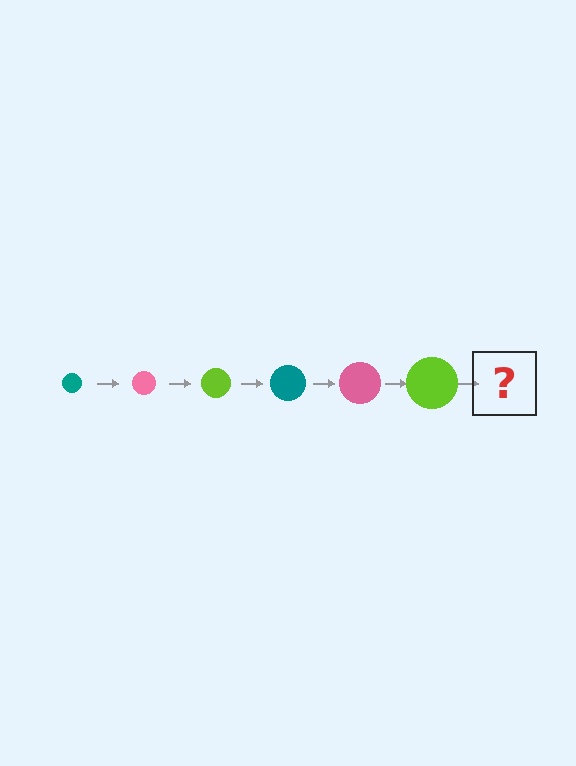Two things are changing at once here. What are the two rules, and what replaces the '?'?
The two rules are that the circle grows larger each step and the color cycles through teal, pink, and lime. The '?' should be a teal circle, larger than the previous one.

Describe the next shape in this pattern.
It should be a teal circle, larger than the previous one.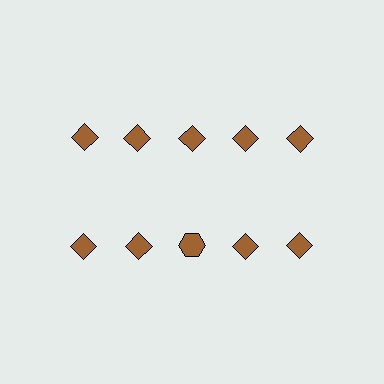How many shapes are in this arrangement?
There are 10 shapes arranged in a grid pattern.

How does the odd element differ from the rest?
It has a different shape: hexagon instead of diamond.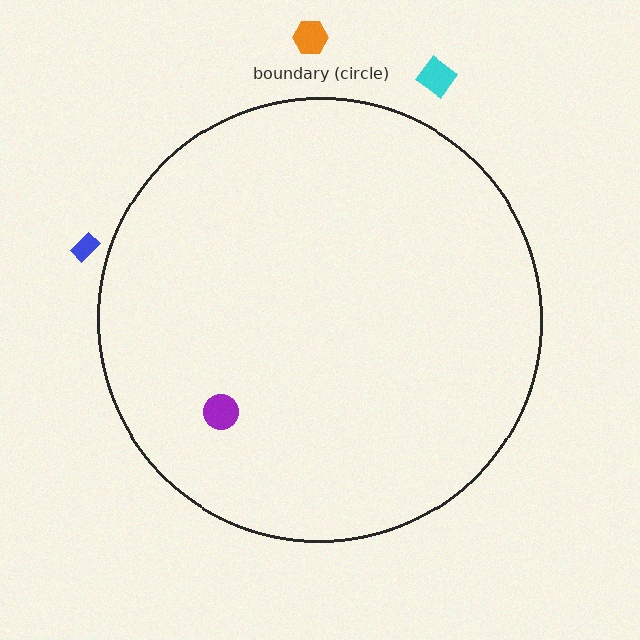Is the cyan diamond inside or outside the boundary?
Outside.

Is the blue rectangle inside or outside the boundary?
Outside.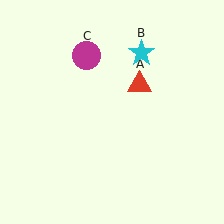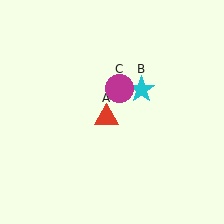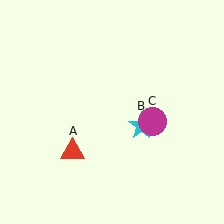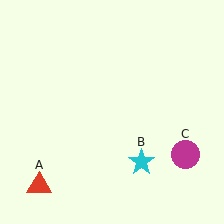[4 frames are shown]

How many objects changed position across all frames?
3 objects changed position: red triangle (object A), cyan star (object B), magenta circle (object C).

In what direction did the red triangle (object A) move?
The red triangle (object A) moved down and to the left.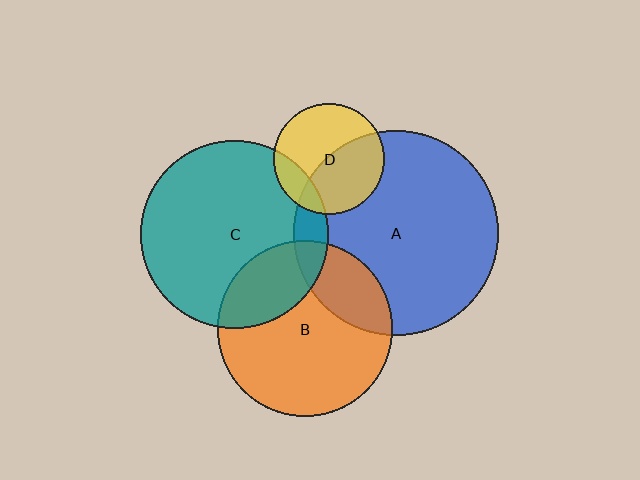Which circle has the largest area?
Circle A (blue).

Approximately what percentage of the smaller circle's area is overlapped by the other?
Approximately 15%.